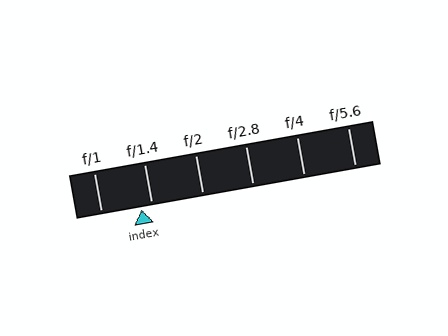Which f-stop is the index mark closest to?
The index mark is closest to f/1.4.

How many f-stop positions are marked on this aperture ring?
There are 6 f-stop positions marked.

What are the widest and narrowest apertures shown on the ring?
The widest aperture shown is f/1 and the narrowest is f/5.6.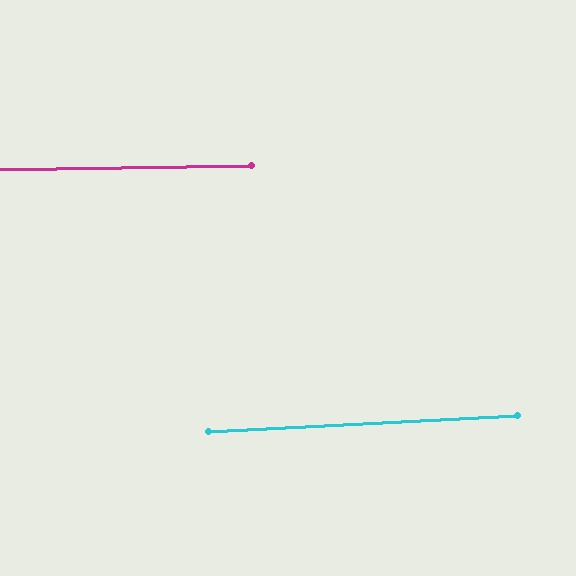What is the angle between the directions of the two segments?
Approximately 2 degrees.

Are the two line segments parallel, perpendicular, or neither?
Parallel — their directions differ by only 1.9°.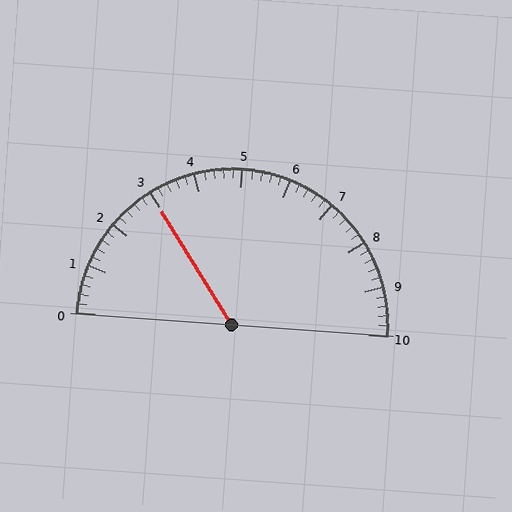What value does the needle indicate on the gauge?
The needle indicates approximately 3.0.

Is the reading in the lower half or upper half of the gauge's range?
The reading is in the lower half of the range (0 to 10).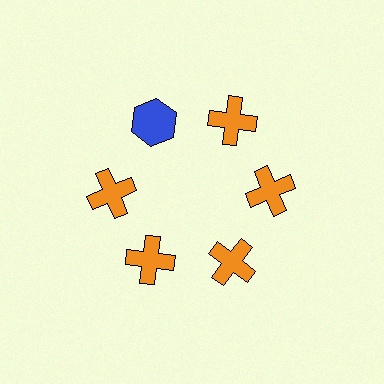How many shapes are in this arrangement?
There are 6 shapes arranged in a ring pattern.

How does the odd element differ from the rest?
It differs in both color (blue instead of orange) and shape (hexagon instead of cross).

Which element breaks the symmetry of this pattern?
The blue hexagon at roughly the 11 o'clock position breaks the symmetry. All other shapes are orange crosses.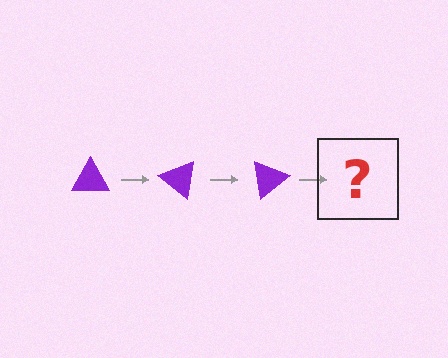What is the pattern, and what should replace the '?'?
The pattern is that the triangle rotates 40 degrees each step. The '?' should be a purple triangle rotated 120 degrees.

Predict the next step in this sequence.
The next step is a purple triangle rotated 120 degrees.